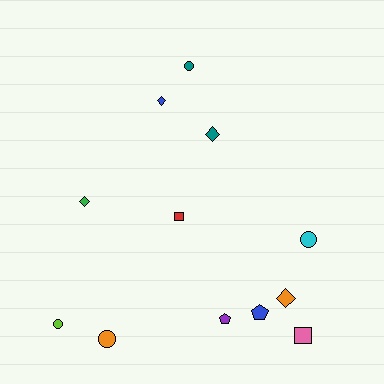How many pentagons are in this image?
There are 2 pentagons.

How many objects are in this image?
There are 12 objects.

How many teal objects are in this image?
There are 2 teal objects.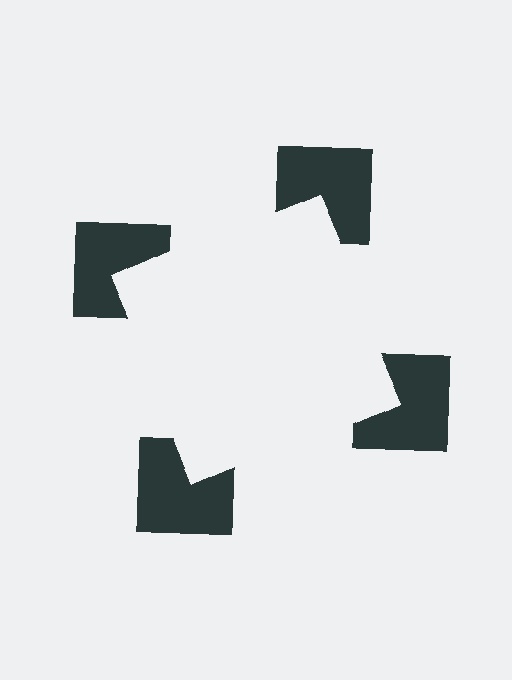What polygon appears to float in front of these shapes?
An illusory square — its edges are inferred from the aligned wedge cuts in the notched squares, not physically drawn.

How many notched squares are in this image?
There are 4 — one at each vertex of the illusory square.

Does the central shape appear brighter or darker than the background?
It typically appears slightly brighter than the background, even though no actual brightness change is drawn.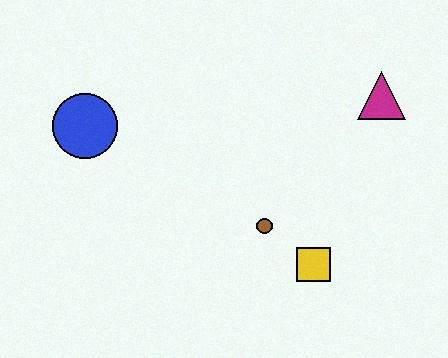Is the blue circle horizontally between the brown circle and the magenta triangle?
No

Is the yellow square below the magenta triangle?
Yes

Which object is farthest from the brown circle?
The blue circle is farthest from the brown circle.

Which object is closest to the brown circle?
The yellow square is closest to the brown circle.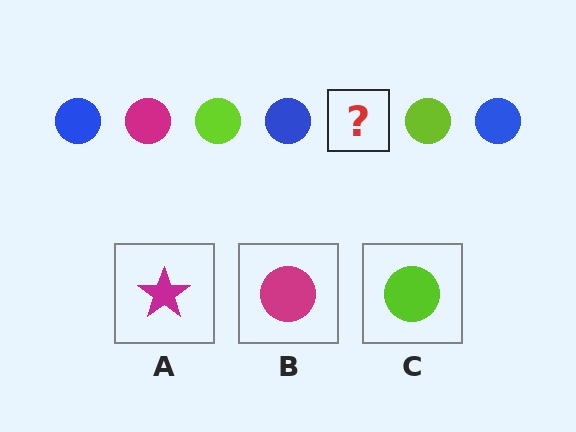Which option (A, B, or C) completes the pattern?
B.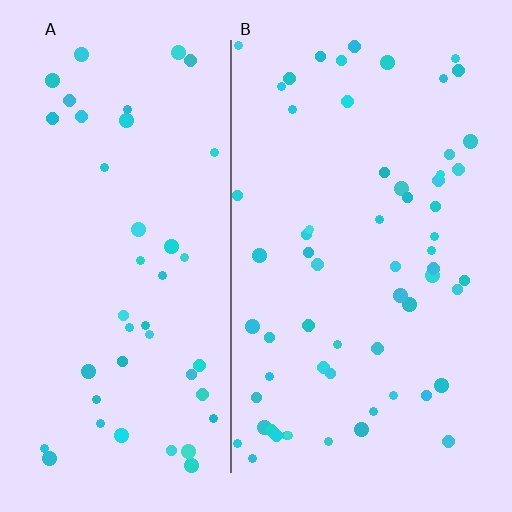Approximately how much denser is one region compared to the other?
Approximately 1.4× — region B over region A.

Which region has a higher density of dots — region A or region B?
B (the right).